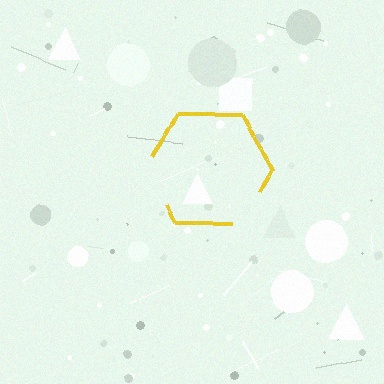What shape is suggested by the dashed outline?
The dashed outline suggests a hexagon.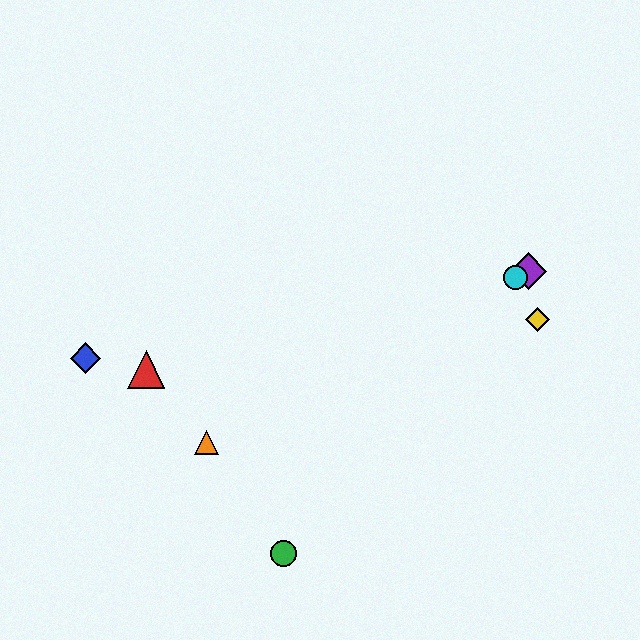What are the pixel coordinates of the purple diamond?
The purple diamond is at (528, 271).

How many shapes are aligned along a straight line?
3 shapes (the purple diamond, the orange triangle, the cyan circle) are aligned along a straight line.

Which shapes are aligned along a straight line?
The purple diamond, the orange triangle, the cyan circle are aligned along a straight line.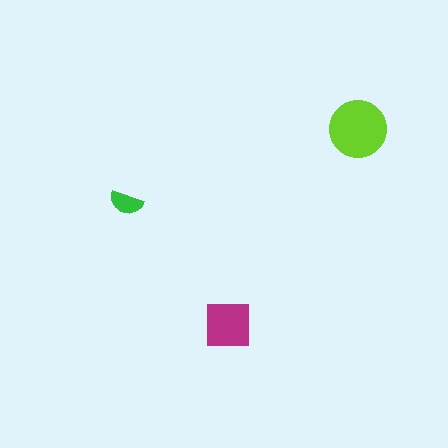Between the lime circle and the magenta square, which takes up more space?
The lime circle.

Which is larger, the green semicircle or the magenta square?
The magenta square.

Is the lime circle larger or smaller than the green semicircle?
Larger.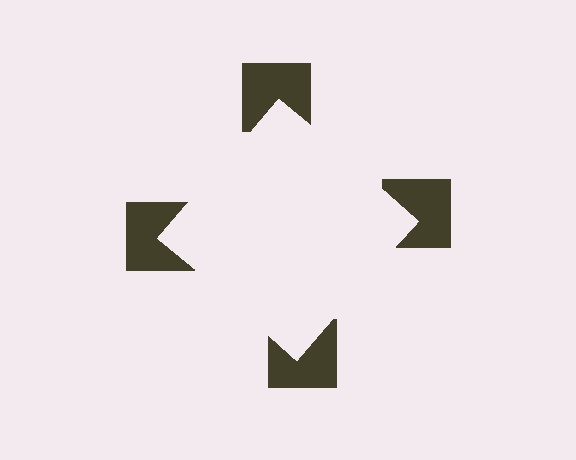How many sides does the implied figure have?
4 sides.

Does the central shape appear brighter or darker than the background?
It typically appears slightly brighter than the background, even though no actual brightness change is drawn.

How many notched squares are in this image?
There are 4 — one at each vertex of the illusory square.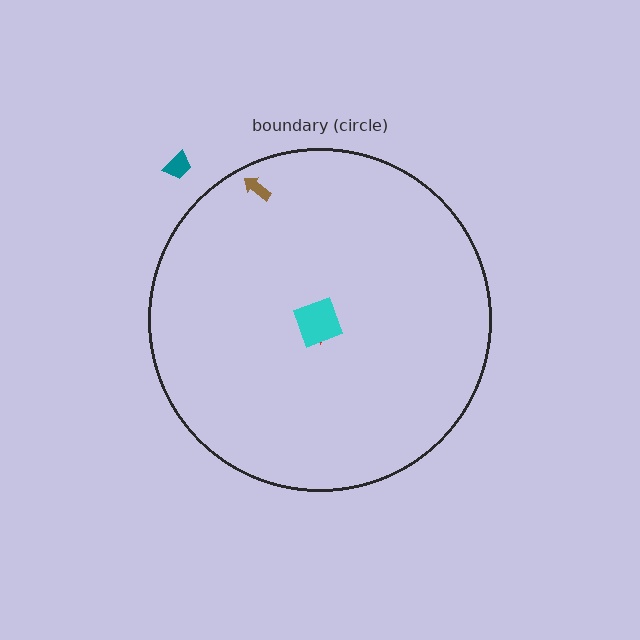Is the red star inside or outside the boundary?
Inside.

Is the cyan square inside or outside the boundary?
Inside.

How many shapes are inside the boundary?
3 inside, 1 outside.